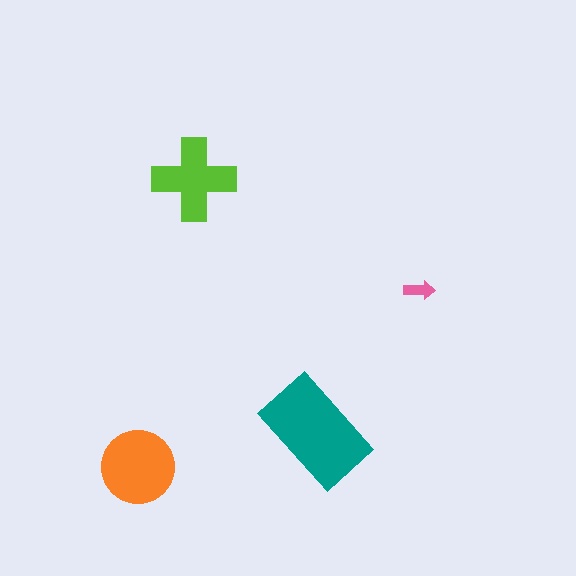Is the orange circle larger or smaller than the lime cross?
Larger.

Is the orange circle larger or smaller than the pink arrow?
Larger.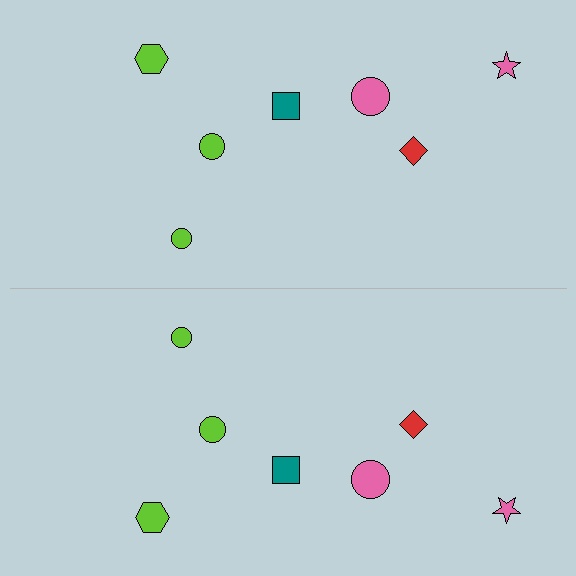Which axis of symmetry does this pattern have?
The pattern has a horizontal axis of symmetry running through the center of the image.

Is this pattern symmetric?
Yes, this pattern has bilateral (reflection) symmetry.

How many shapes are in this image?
There are 14 shapes in this image.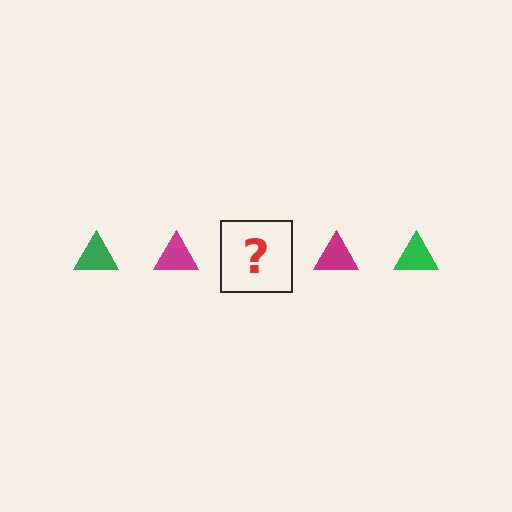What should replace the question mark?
The question mark should be replaced with a green triangle.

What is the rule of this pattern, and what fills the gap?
The rule is that the pattern cycles through green, magenta triangles. The gap should be filled with a green triangle.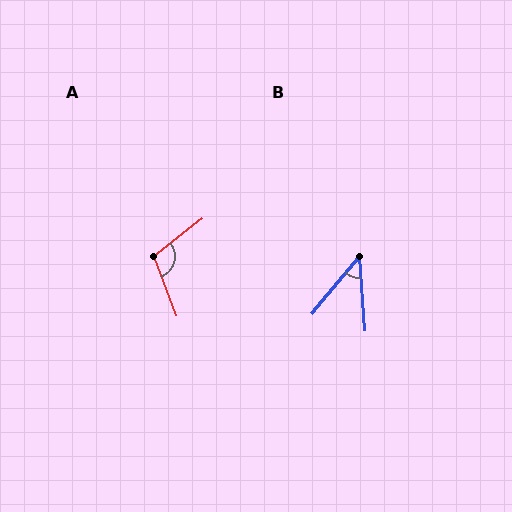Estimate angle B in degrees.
Approximately 44 degrees.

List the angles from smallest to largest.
B (44°), A (107°).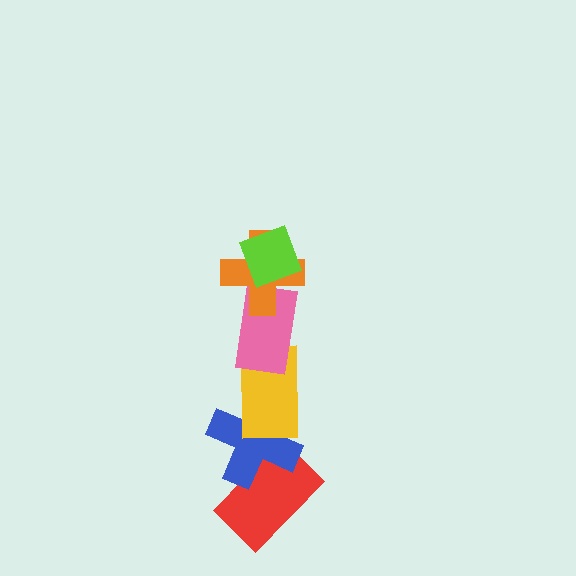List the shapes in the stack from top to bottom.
From top to bottom: the lime diamond, the orange cross, the pink rectangle, the yellow rectangle, the blue cross, the red rectangle.